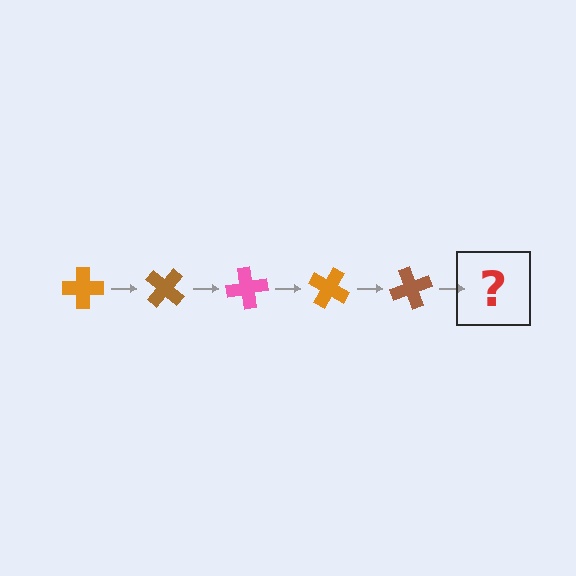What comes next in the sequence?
The next element should be a pink cross, rotated 200 degrees from the start.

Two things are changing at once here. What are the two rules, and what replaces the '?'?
The two rules are that it rotates 40 degrees each step and the color cycles through orange, brown, and pink. The '?' should be a pink cross, rotated 200 degrees from the start.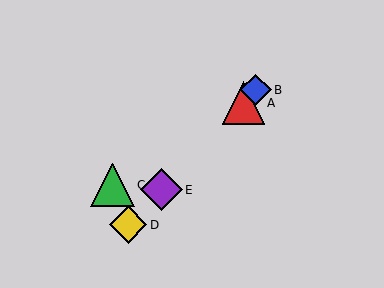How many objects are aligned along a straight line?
4 objects (A, B, D, E) are aligned along a straight line.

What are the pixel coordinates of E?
Object E is at (161, 190).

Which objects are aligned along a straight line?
Objects A, B, D, E are aligned along a straight line.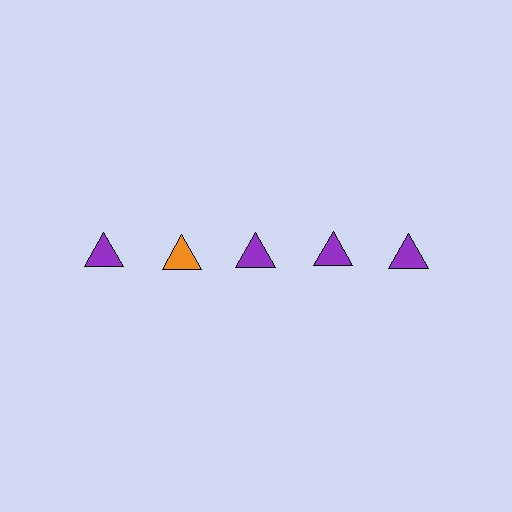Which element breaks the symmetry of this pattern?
The orange triangle in the top row, second from left column breaks the symmetry. All other shapes are purple triangles.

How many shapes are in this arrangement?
There are 5 shapes arranged in a grid pattern.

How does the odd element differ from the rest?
It has a different color: orange instead of purple.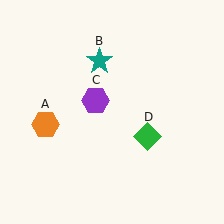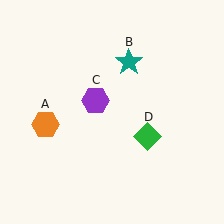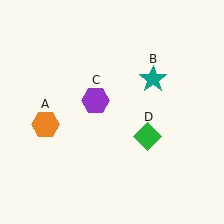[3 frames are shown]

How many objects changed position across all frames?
1 object changed position: teal star (object B).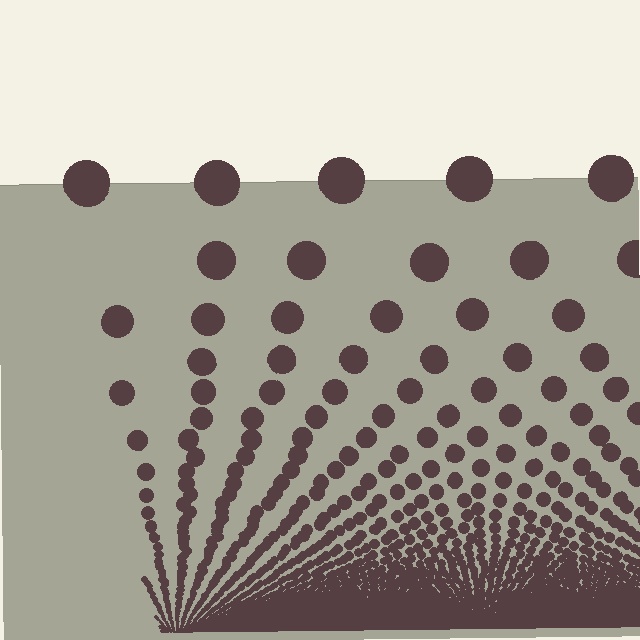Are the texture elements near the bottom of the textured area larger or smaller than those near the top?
Smaller. The gradient is inverted — elements near the bottom are smaller and denser.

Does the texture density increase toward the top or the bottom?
Density increases toward the bottom.